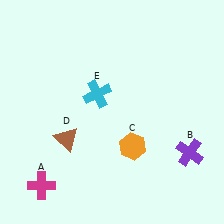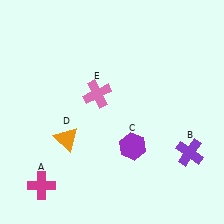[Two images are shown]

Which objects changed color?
C changed from orange to purple. D changed from brown to orange. E changed from cyan to pink.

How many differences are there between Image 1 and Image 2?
There are 3 differences between the two images.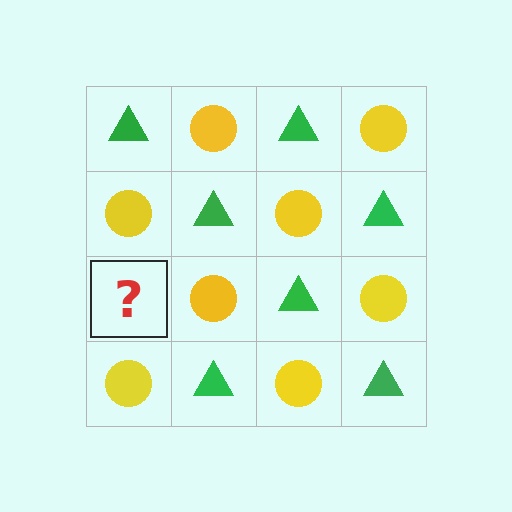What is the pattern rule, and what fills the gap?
The rule is that it alternates green triangle and yellow circle in a checkerboard pattern. The gap should be filled with a green triangle.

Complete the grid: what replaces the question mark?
The question mark should be replaced with a green triangle.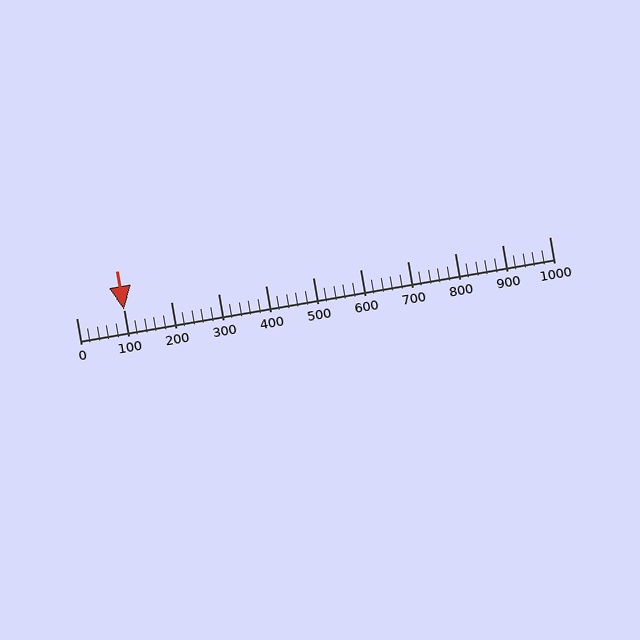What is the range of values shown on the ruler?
The ruler shows values from 0 to 1000.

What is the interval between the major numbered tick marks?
The major tick marks are spaced 100 units apart.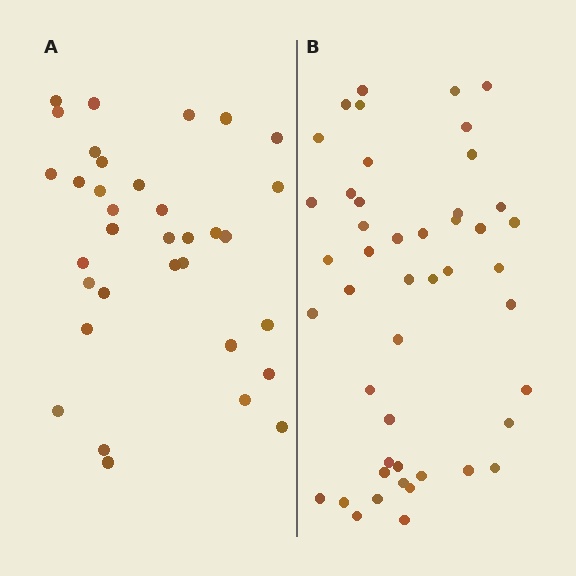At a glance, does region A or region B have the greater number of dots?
Region B (the right region) has more dots.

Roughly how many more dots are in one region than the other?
Region B has approximately 15 more dots than region A.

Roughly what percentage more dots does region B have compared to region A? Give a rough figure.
About 40% more.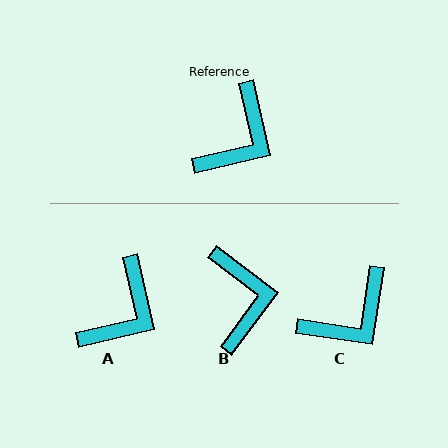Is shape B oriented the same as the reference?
No, it is off by about 40 degrees.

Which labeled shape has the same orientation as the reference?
A.